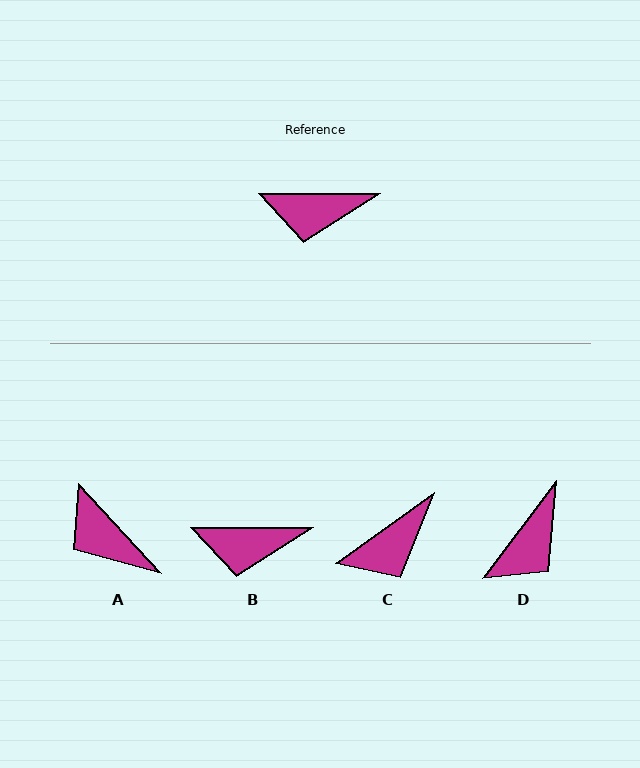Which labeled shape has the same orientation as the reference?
B.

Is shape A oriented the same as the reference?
No, it is off by about 47 degrees.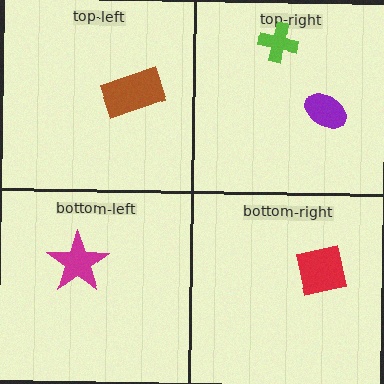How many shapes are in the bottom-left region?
1.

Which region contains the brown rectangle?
The top-left region.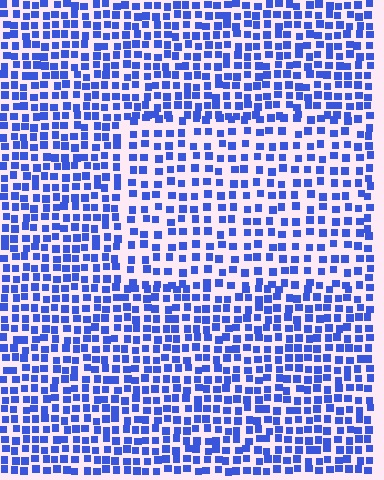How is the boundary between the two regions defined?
The boundary is defined by a change in element density (approximately 1.6x ratio). All elements are the same color, size, and shape.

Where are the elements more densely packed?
The elements are more densely packed outside the rectangle boundary.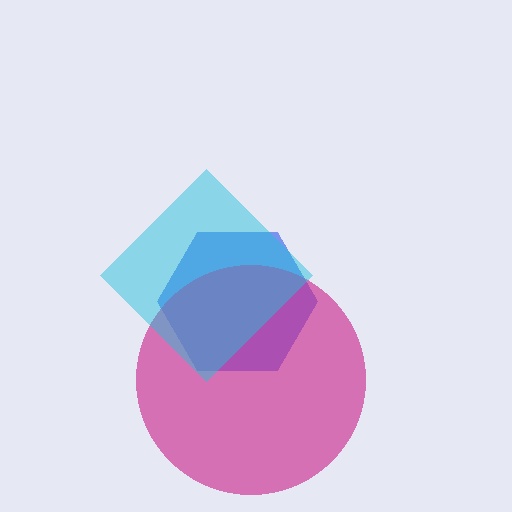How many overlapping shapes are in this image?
There are 3 overlapping shapes in the image.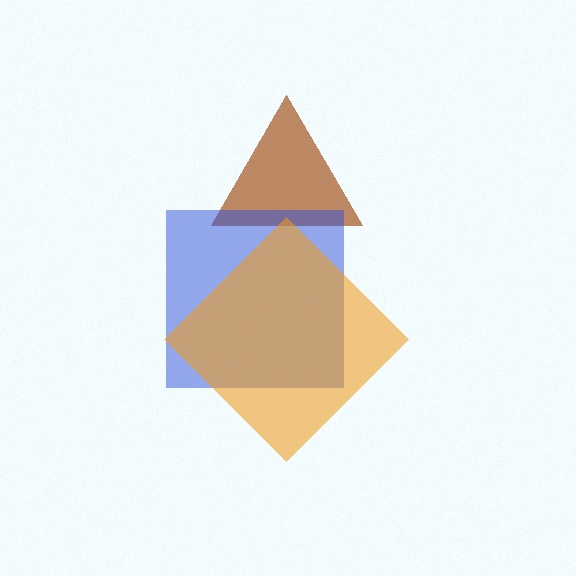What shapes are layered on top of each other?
The layered shapes are: a brown triangle, a blue square, an orange diamond.